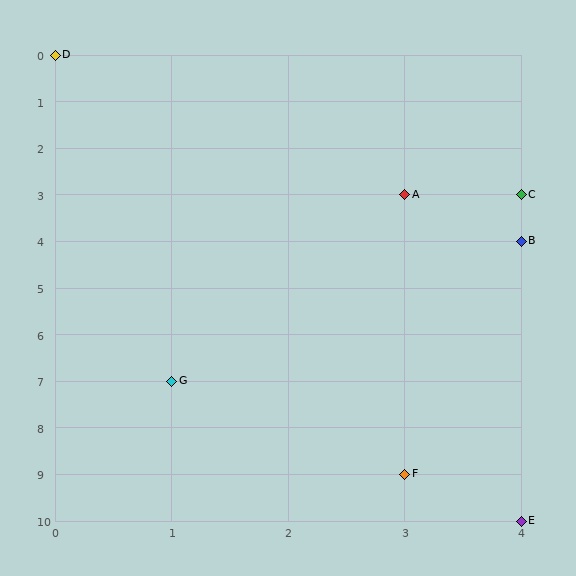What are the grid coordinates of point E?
Point E is at grid coordinates (4, 10).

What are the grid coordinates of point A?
Point A is at grid coordinates (3, 3).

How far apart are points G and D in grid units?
Points G and D are 1 column and 7 rows apart (about 7.1 grid units diagonally).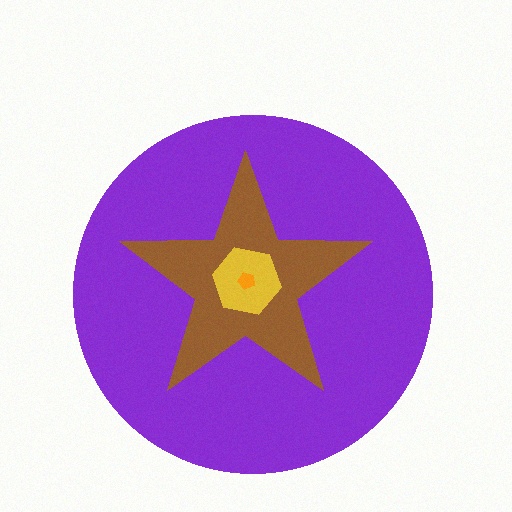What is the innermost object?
The orange pentagon.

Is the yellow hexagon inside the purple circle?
Yes.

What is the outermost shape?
The purple circle.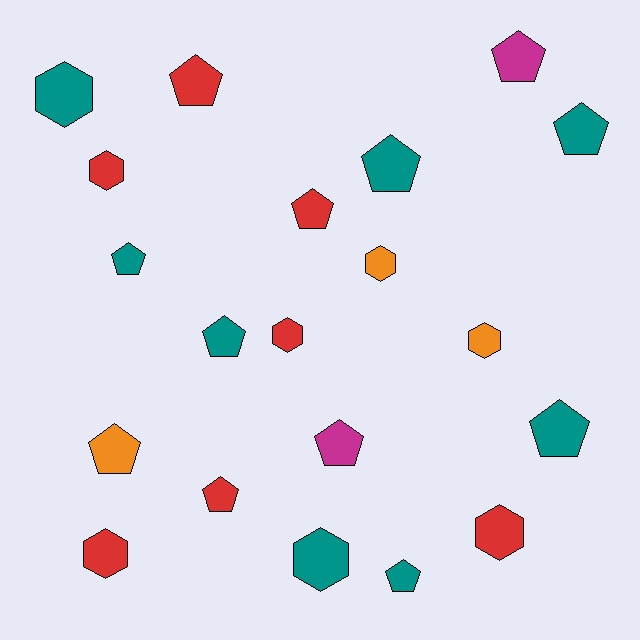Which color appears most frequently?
Teal, with 8 objects.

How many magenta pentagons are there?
There are 2 magenta pentagons.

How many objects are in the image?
There are 20 objects.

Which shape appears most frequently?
Pentagon, with 12 objects.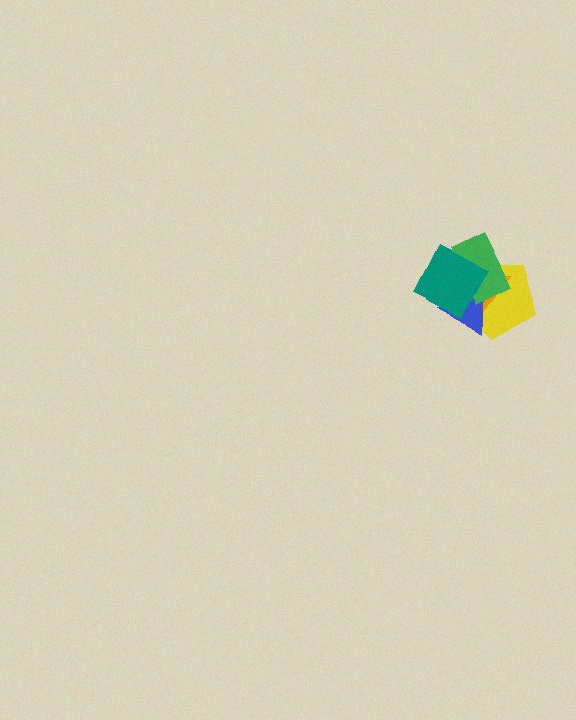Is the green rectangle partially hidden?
Yes, it is partially covered by another shape.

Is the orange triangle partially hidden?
Yes, it is partially covered by another shape.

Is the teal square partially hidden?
No, no other shape covers it.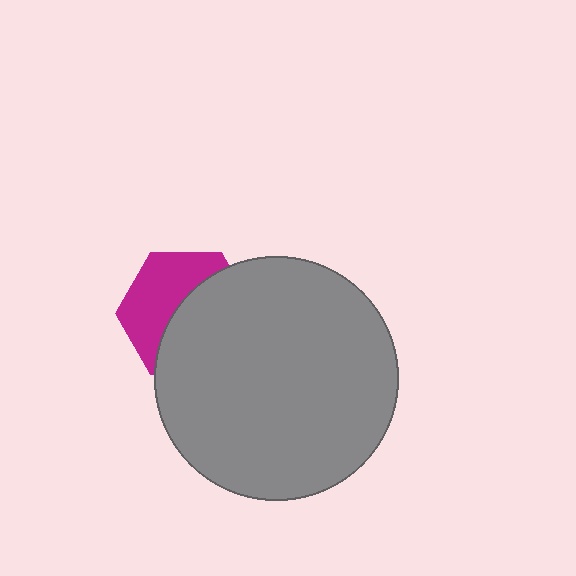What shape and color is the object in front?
The object in front is a gray circle.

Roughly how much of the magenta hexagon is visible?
About half of it is visible (roughly 46%).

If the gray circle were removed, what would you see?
You would see the complete magenta hexagon.